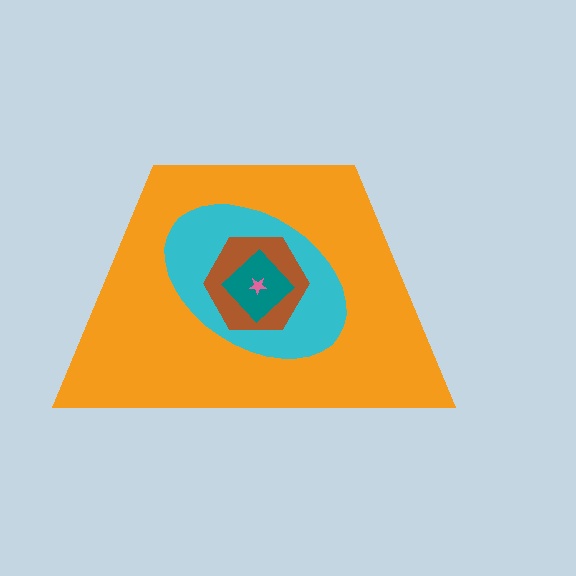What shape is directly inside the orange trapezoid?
The cyan ellipse.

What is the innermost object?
The pink star.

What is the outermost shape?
The orange trapezoid.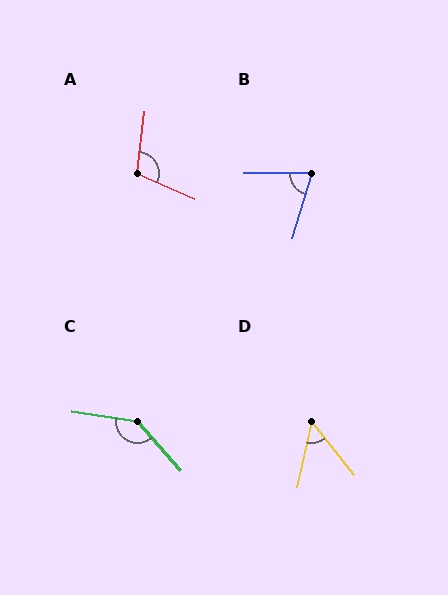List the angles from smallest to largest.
D (51°), B (74°), A (106°), C (140°).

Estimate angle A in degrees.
Approximately 106 degrees.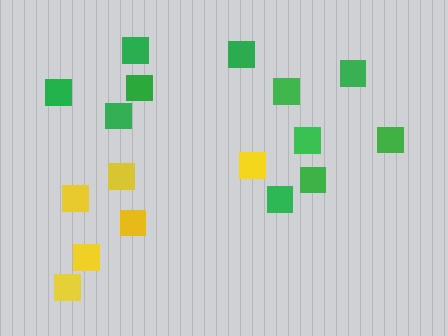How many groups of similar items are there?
There are 2 groups: one group of yellow squares (6) and one group of green squares (11).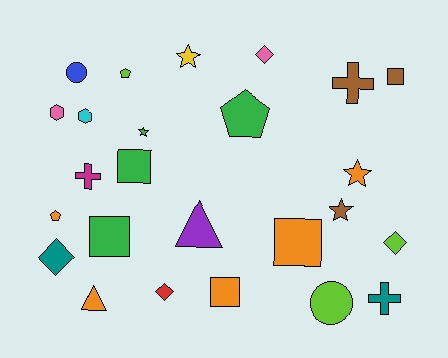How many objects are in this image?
There are 25 objects.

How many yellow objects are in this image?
There is 1 yellow object.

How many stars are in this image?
There are 4 stars.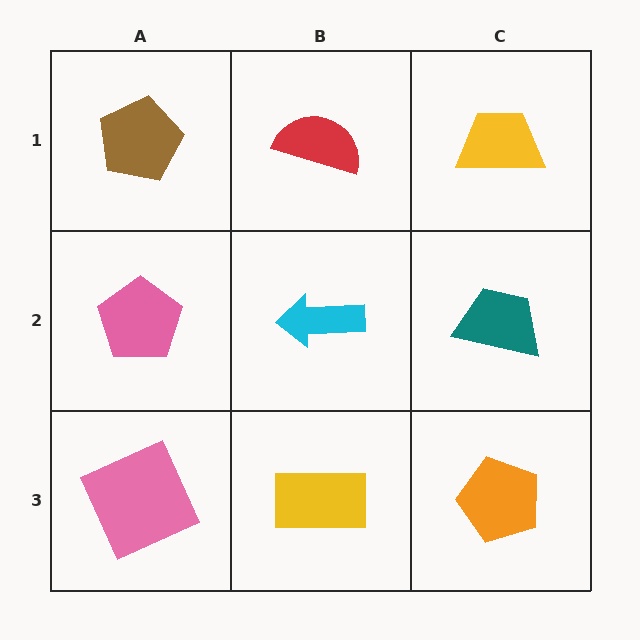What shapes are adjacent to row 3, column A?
A pink pentagon (row 2, column A), a yellow rectangle (row 3, column B).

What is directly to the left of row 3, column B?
A pink square.